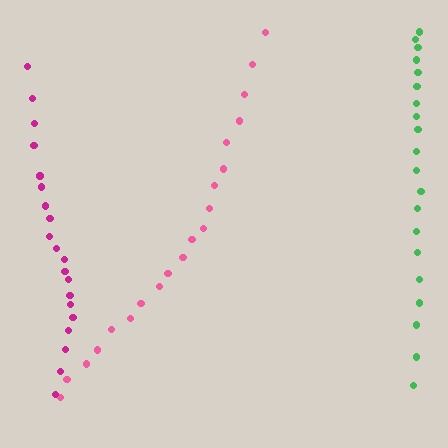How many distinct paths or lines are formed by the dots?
There are 3 distinct paths.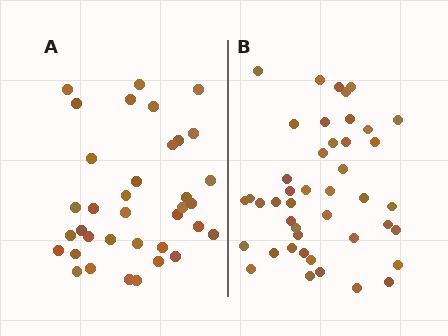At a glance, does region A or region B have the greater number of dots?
Region B (the right region) has more dots.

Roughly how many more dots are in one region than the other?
Region B has roughly 8 or so more dots than region A.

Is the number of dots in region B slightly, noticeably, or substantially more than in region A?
Region B has only slightly more — the two regions are fairly close. The ratio is roughly 1.2 to 1.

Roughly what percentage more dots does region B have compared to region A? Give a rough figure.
About 20% more.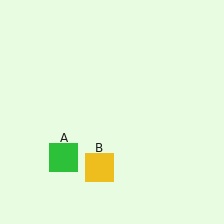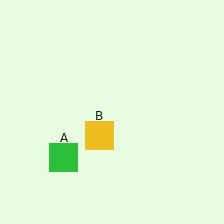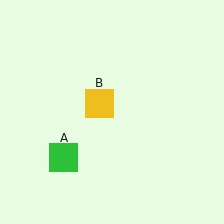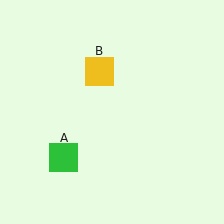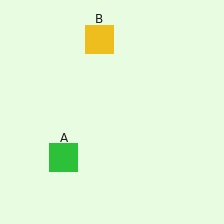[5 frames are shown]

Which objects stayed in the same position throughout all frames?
Green square (object A) remained stationary.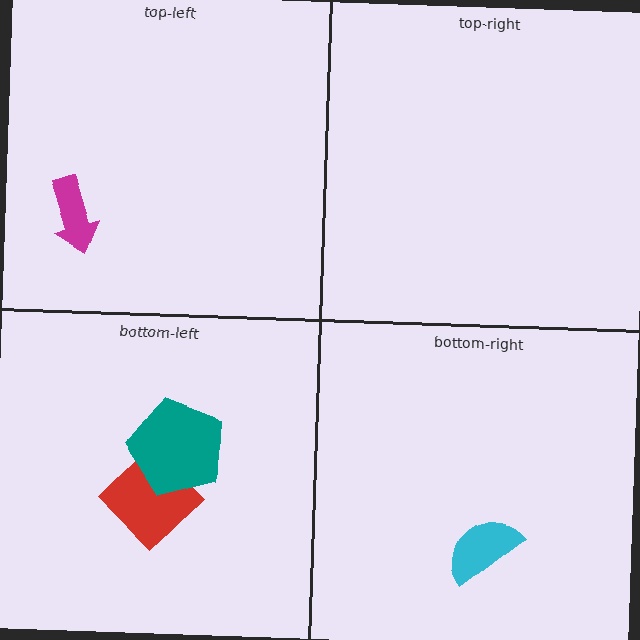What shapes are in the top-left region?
The magenta arrow.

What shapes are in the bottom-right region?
The cyan semicircle.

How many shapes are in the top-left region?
1.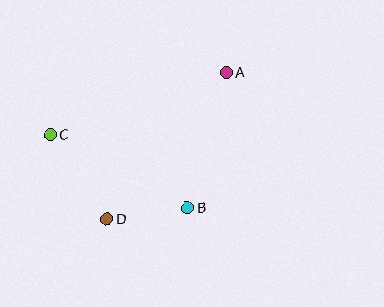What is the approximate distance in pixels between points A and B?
The distance between A and B is approximately 141 pixels.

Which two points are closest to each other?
Points B and D are closest to each other.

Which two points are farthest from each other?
Points A and D are farthest from each other.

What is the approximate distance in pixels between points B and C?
The distance between B and C is approximately 155 pixels.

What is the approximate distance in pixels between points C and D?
The distance between C and D is approximately 101 pixels.